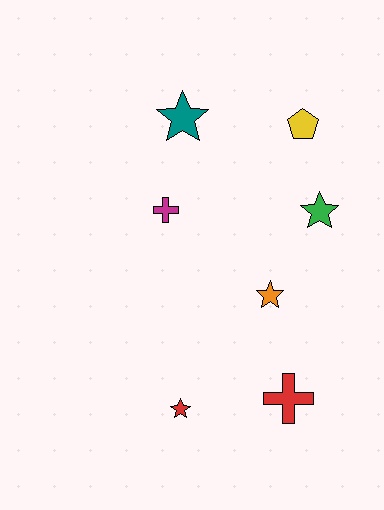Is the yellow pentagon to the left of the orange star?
No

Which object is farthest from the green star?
The red star is farthest from the green star.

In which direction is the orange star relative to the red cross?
The orange star is above the red cross.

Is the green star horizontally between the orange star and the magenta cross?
No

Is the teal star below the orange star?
No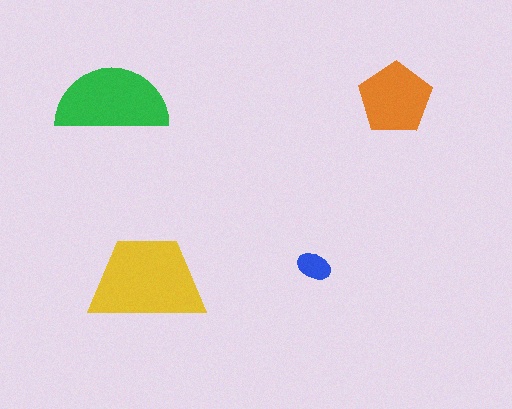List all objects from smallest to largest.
The blue ellipse, the orange pentagon, the green semicircle, the yellow trapezoid.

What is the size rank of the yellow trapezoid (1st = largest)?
1st.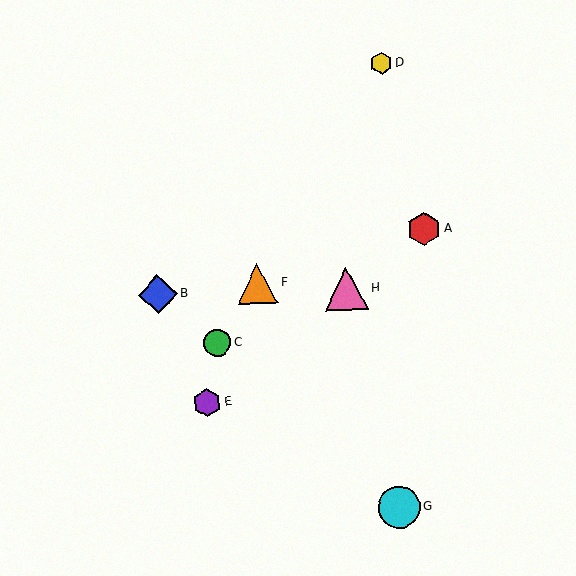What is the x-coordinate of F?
Object F is at x≈257.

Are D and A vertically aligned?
No, D is at x≈382 and A is at x≈424.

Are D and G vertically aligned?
Yes, both are at x≈382.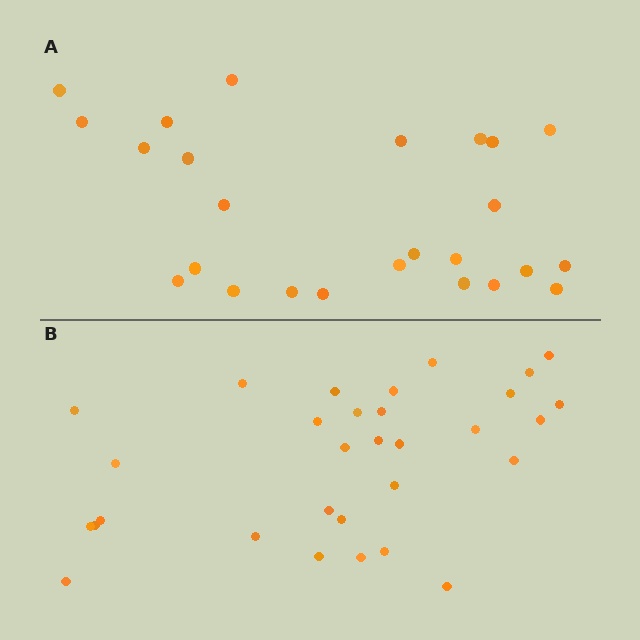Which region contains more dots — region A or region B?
Region B (the bottom region) has more dots.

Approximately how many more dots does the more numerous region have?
Region B has about 6 more dots than region A.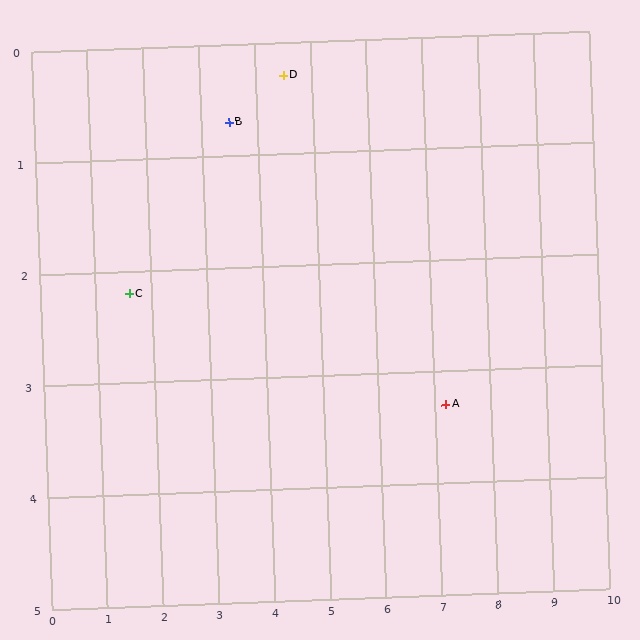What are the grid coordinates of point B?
Point B is at approximately (3.5, 0.7).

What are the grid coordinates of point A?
Point A is at approximately (7.2, 3.3).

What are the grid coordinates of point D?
Point D is at approximately (4.5, 0.3).